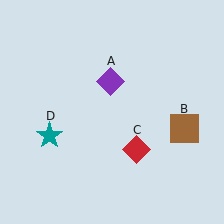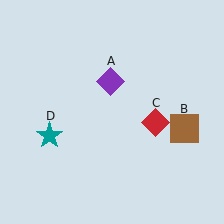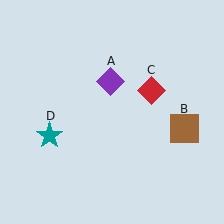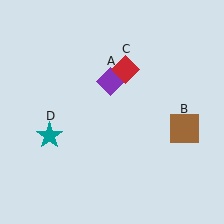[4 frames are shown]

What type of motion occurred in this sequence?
The red diamond (object C) rotated counterclockwise around the center of the scene.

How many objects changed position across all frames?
1 object changed position: red diamond (object C).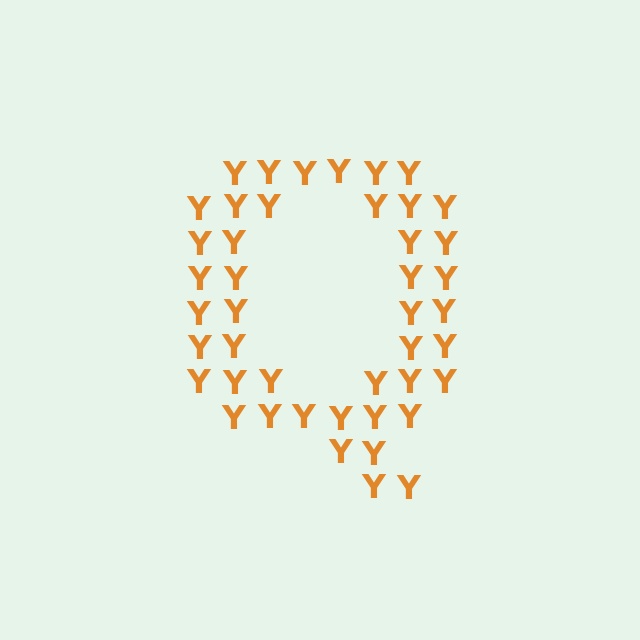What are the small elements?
The small elements are letter Y's.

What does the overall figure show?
The overall figure shows the letter Q.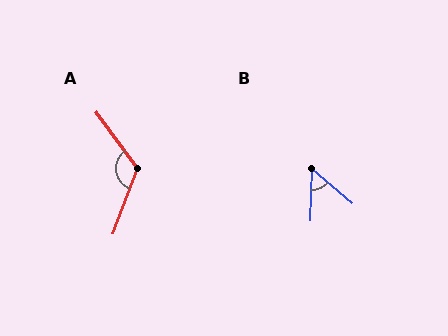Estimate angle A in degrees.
Approximately 123 degrees.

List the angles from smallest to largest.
B (51°), A (123°).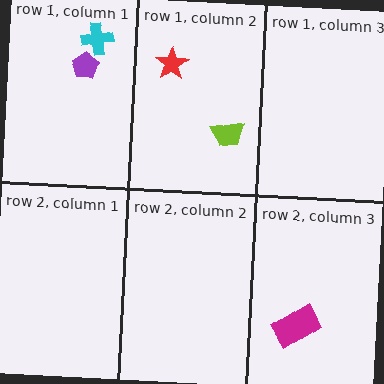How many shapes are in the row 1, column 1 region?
2.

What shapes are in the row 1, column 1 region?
The cyan cross, the purple pentagon.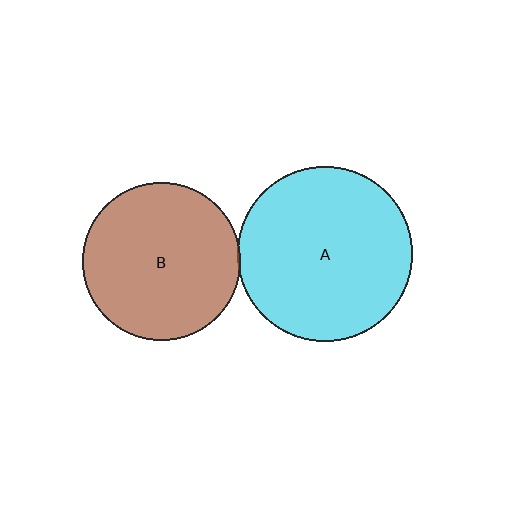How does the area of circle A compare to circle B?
Approximately 1.2 times.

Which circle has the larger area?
Circle A (cyan).